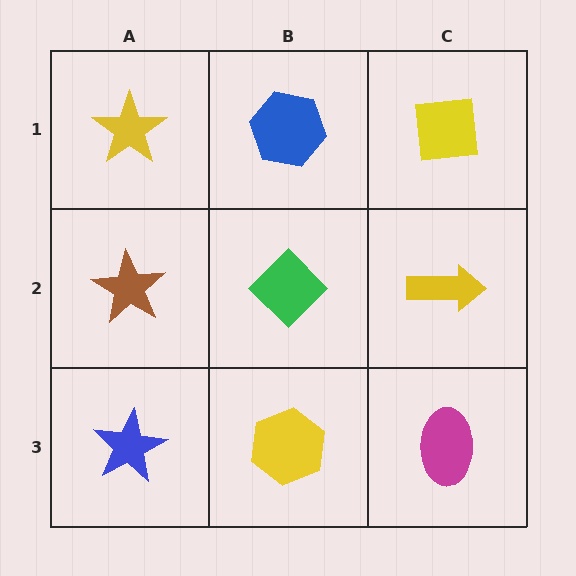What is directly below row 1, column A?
A brown star.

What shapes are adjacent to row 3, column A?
A brown star (row 2, column A), a yellow hexagon (row 3, column B).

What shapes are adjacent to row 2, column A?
A yellow star (row 1, column A), a blue star (row 3, column A), a green diamond (row 2, column B).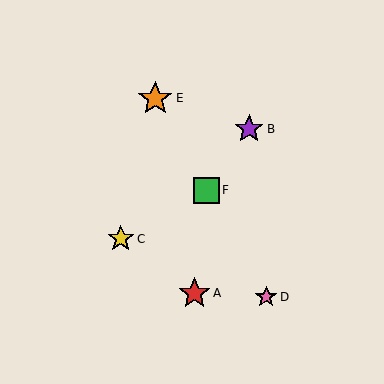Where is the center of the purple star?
The center of the purple star is at (249, 129).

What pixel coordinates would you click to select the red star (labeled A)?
Click at (195, 293) to select the red star A.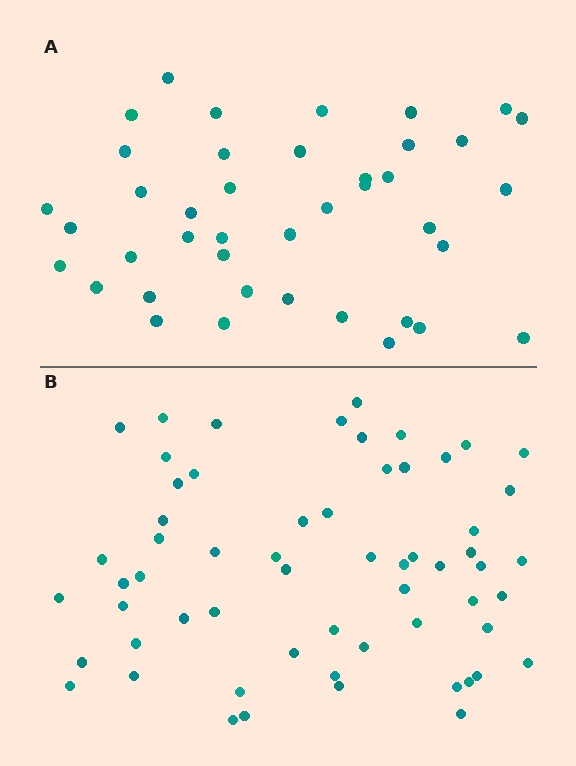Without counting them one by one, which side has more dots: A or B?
Region B (the bottom region) has more dots.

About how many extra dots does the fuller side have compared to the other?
Region B has approximately 20 more dots than region A.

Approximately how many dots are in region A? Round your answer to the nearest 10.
About 40 dots. (The exact count is 41, which rounds to 40.)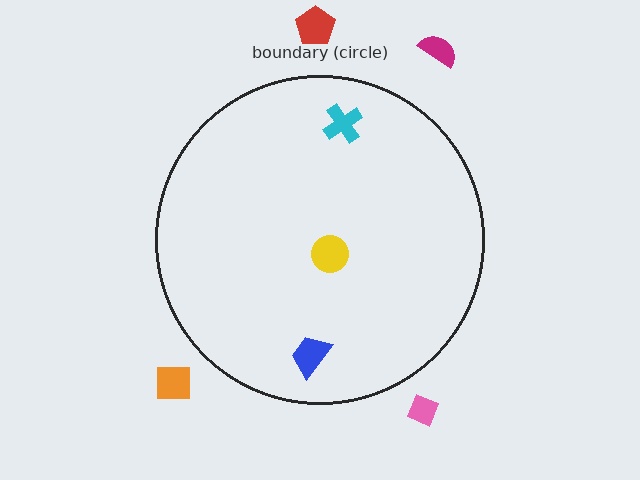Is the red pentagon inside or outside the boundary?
Outside.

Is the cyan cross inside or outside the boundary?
Inside.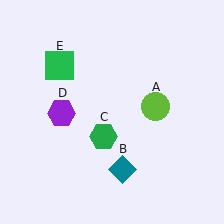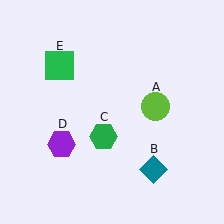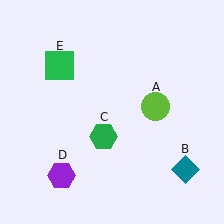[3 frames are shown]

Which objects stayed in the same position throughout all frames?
Lime circle (object A) and green hexagon (object C) and green square (object E) remained stationary.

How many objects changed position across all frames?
2 objects changed position: teal diamond (object B), purple hexagon (object D).